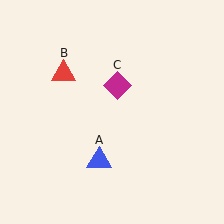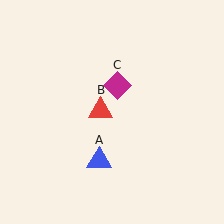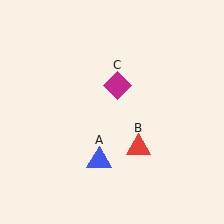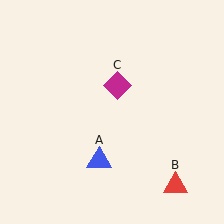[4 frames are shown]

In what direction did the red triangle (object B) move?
The red triangle (object B) moved down and to the right.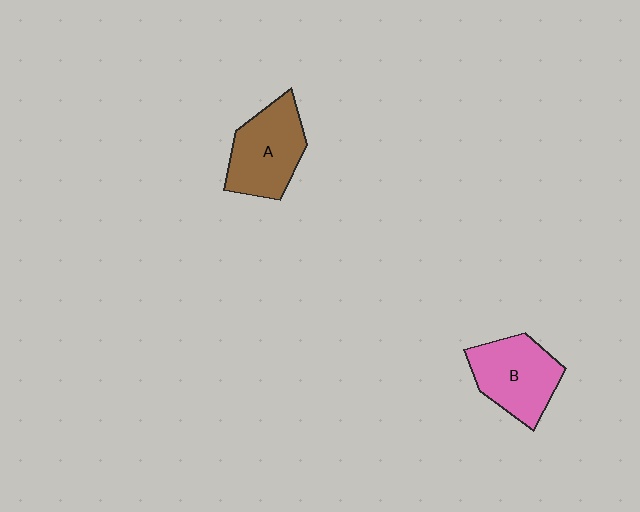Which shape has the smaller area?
Shape B (pink).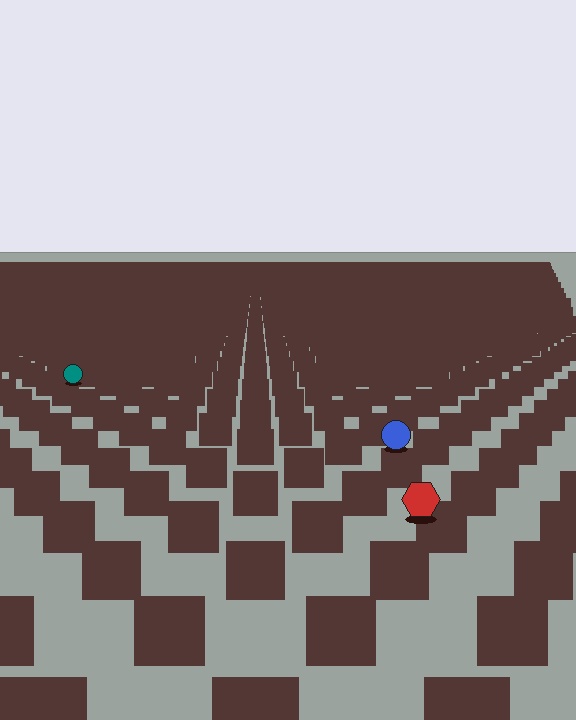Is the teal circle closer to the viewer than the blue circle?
No. The blue circle is closer — you can tell from the texture gradient: the ground texture is coarser near it.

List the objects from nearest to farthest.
From nearest to farthest: the red hexagon, the blue circle, the teal circle.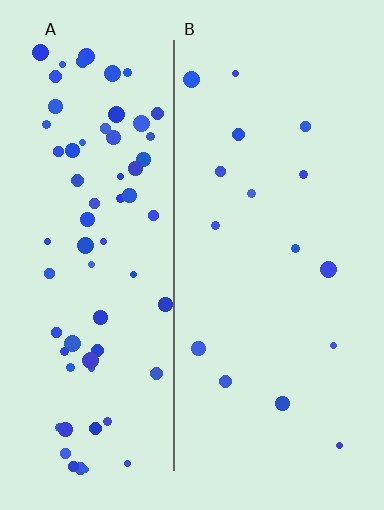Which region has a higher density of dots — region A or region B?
A (the left).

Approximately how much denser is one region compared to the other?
Approximately 4.5× — region A over region B.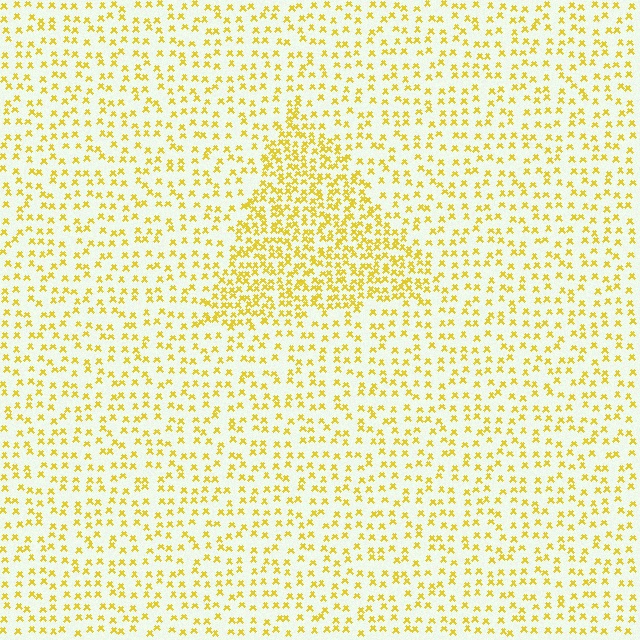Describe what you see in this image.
The image contains small yellow elements arranged at two different densities. A triangle-shaped region is visible where the elements are more densely packed than the surrounding area.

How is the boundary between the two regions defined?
The boundary is defined by a change in element density (approximately 2.1x ratio). All elements are the same color, size, and shape.